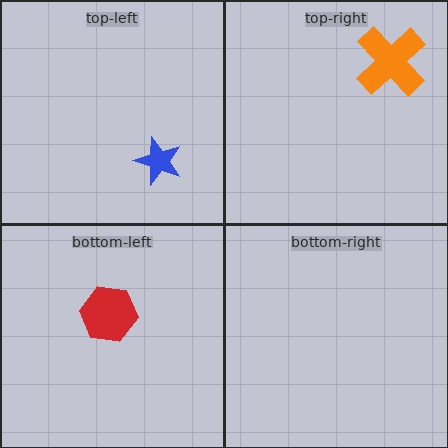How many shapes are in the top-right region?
1.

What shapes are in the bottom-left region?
The red hexagon.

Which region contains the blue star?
The top-left region.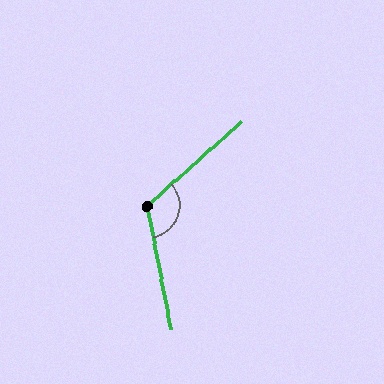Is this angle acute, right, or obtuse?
It is obtuse.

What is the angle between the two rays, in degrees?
Approximately 121 degrees.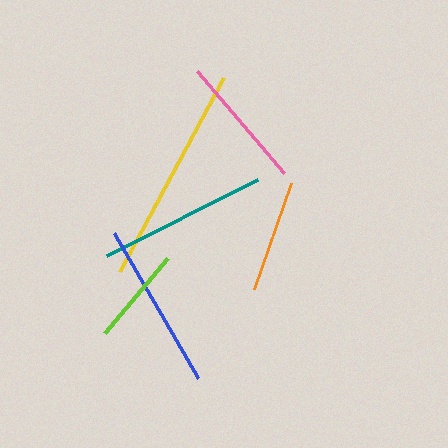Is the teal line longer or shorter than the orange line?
The teal line is longer than the orange line.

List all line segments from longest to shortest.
From longest to shortest: yellow, teal, blue, pink, orange, lime.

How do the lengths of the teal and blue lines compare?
The teal and blue lines are approximately the same length.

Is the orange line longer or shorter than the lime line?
The orange line is longer than the lime line.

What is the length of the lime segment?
The lime segment is approximately 98 pixels long.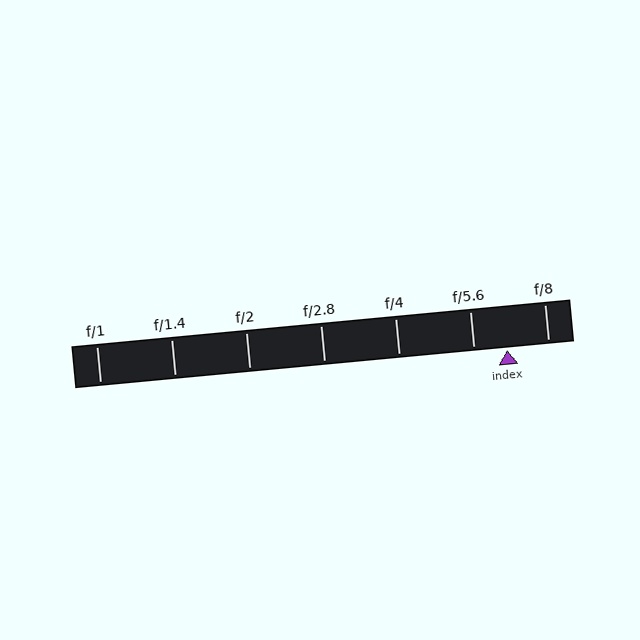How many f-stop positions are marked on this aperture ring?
There are 7 f-stop positions marked.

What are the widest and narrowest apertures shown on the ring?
The widest aperture shown is f/1 and the narrowest is f/8.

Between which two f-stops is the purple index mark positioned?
The index mark is between f/5.6 and f/8.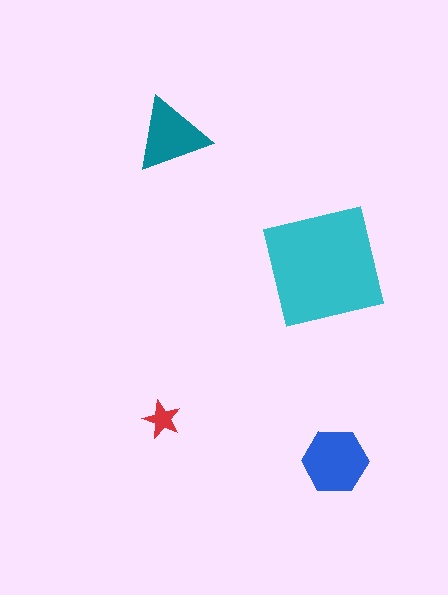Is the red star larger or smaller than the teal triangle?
Smaller.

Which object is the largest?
The cyan square.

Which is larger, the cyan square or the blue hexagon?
The cyan square.